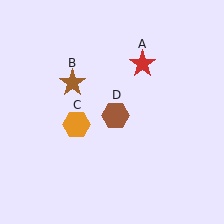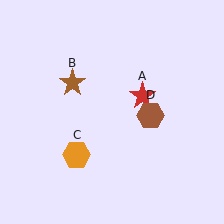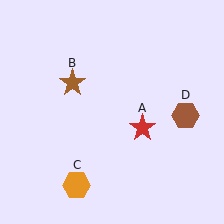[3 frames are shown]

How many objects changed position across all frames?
3 objects changed position: red star (object A), orange hexagon (object C), brown hexagon (object D).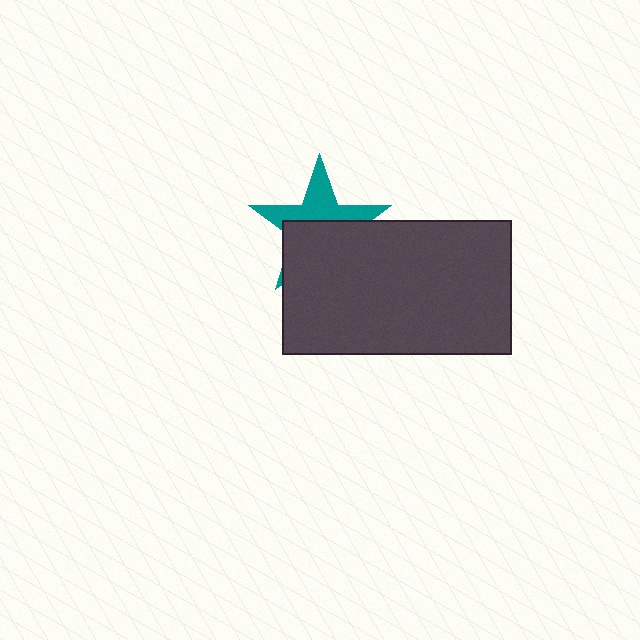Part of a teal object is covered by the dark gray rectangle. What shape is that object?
It is a star.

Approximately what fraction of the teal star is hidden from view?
Roughly 57% of the teal star is hidden behind the dark gray rectangle.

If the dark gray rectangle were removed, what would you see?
You would see the complete teal star.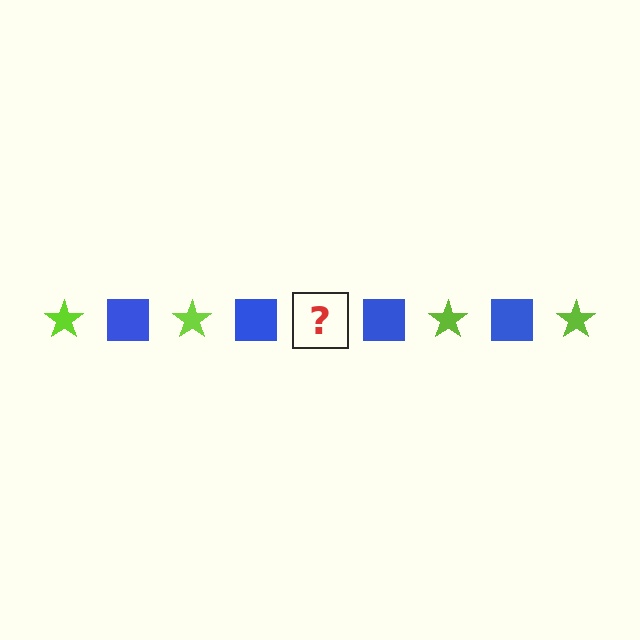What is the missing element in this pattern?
The missing element is a lime star.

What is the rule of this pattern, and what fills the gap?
The rule is that the pattern alternates between lime star and blue square. The gap should be filled with a lime star.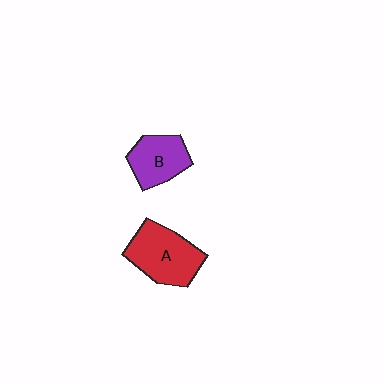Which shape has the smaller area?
Shape B (purple).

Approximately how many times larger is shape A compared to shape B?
Approximately 1.4 times.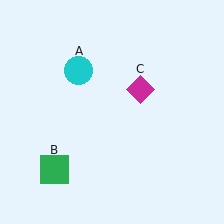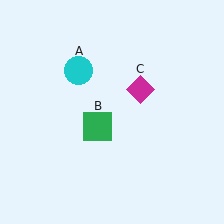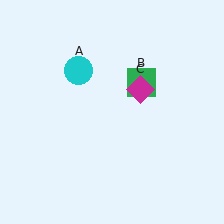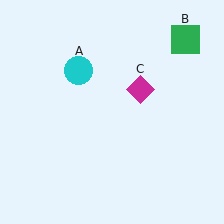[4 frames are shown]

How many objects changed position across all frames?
1 object changed position: green square (object B).